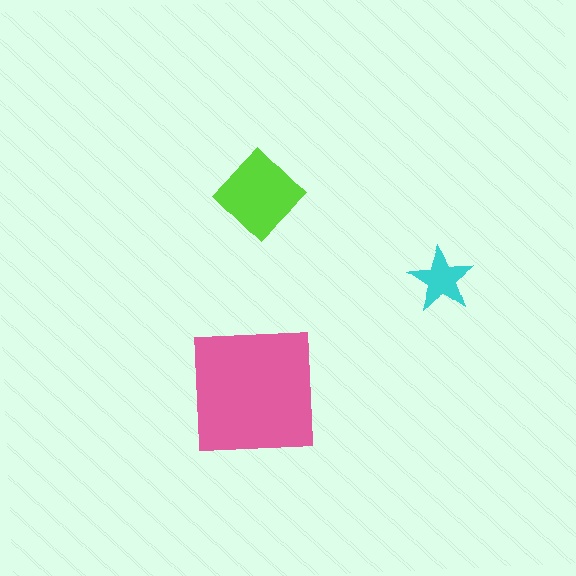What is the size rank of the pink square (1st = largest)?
1st.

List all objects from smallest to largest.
The cyan star, the lime diamond, the pink square.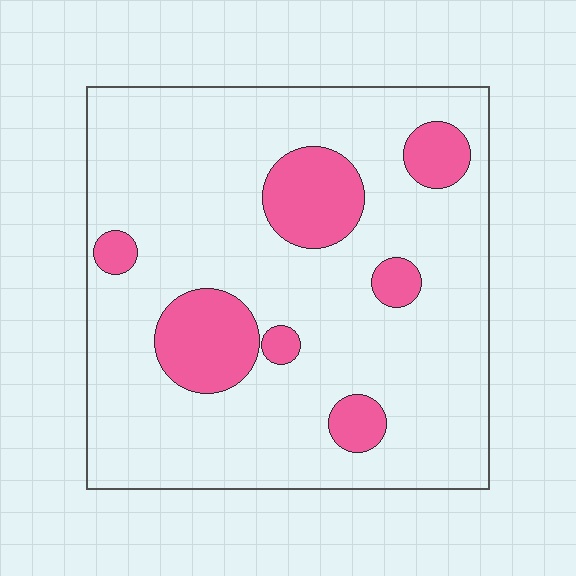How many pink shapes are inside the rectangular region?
7.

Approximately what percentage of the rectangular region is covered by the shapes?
Approximately 15%.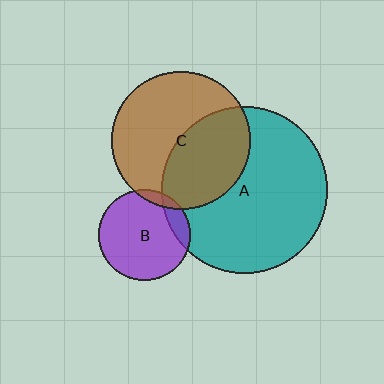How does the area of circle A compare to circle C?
Approximately 1.4 times.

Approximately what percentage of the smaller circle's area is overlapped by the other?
Approximately 10%.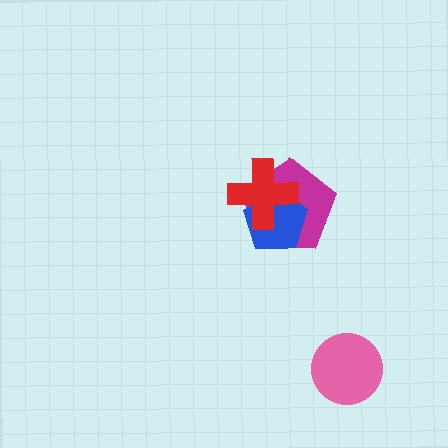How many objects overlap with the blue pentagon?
2 objects overlap with the blue pentagon.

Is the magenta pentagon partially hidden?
Yes, it is partially covered by another shape.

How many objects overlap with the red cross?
2 objects overlap with the red cross.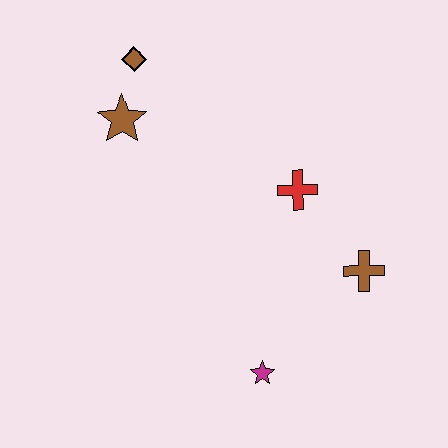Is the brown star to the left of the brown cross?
Yes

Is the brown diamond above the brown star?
Yes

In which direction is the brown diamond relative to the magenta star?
The brown diamond is above the magenta star.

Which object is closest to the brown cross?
The red cross is closest to the brown cross.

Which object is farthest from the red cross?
The brown diamond is farthest from the red cross.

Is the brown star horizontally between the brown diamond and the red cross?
No